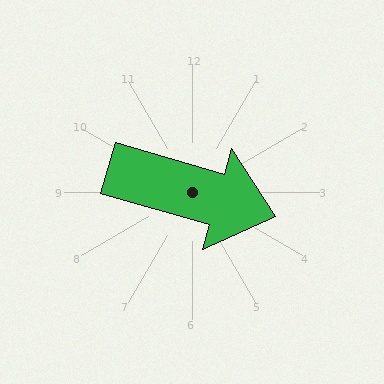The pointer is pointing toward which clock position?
Roughly 4 o'clock.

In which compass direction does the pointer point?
East.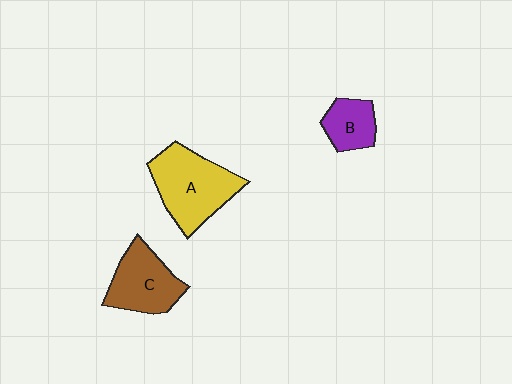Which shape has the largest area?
Shape A (yellow).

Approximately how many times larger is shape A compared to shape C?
Approximately 1.3 times.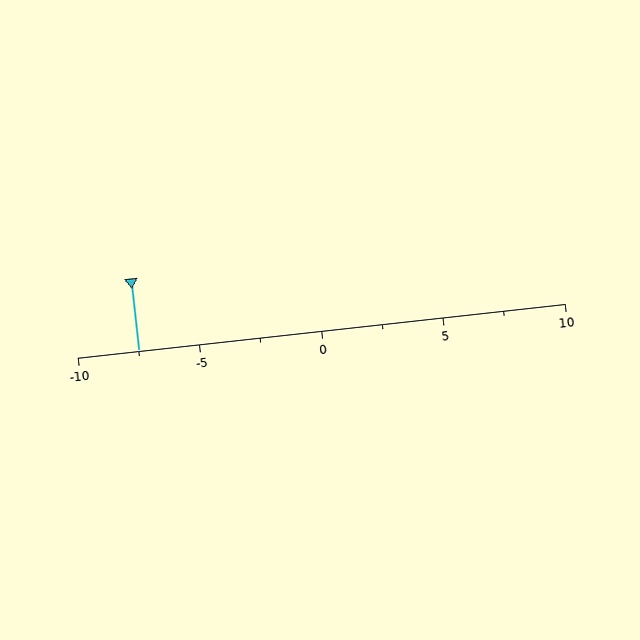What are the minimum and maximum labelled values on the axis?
The axis runs from -10 to 10.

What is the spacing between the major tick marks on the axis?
The major ticks are spaced 5 apart.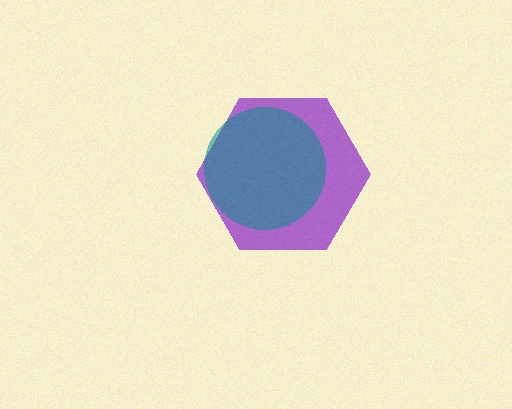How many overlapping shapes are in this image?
There are 2 overlapping shapes in the image.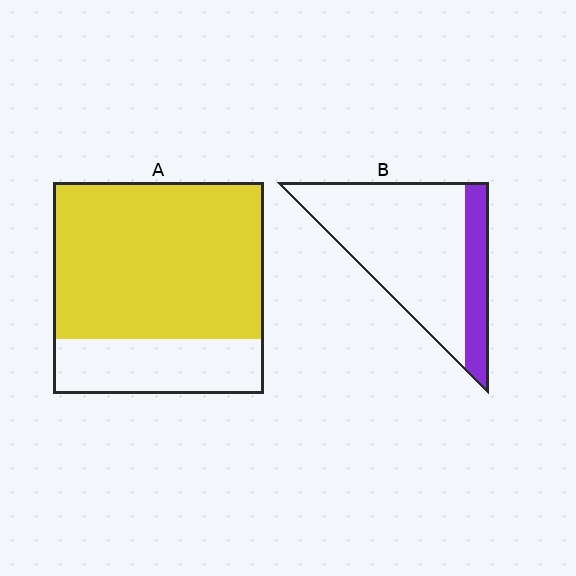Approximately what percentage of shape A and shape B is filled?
A is approximately 75% and B is approximately 20%.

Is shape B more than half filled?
No.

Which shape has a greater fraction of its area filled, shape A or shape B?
Shape A.